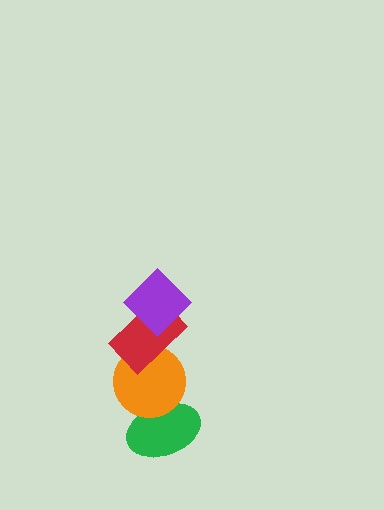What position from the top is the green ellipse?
The green ellipse is 4th from the top.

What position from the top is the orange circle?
The orange circle is 3rd from the top.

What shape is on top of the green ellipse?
The orange circle is on top of the green ellipse.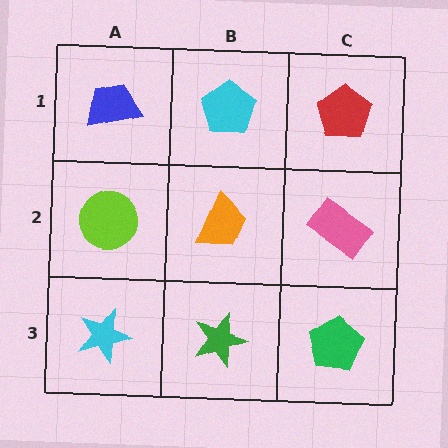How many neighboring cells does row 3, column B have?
3.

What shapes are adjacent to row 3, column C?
A pink rectangle (row 2, column C), a green star (row 3, column B).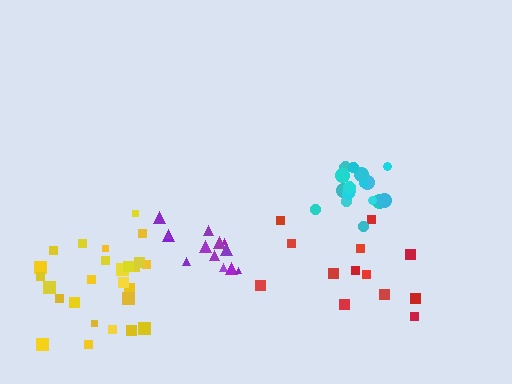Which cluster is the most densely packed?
Cyan.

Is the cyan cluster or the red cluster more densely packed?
Cyan.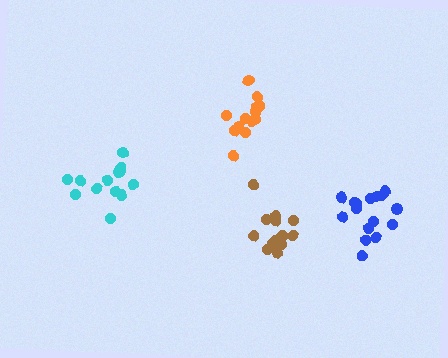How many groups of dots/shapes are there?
There are 4 groups.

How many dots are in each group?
Group 1: 14 dots, Group 2: 13 dots, Group 3: 16 dots, Group 4: 13 dots (56 total).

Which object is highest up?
The orange cluster is topmost.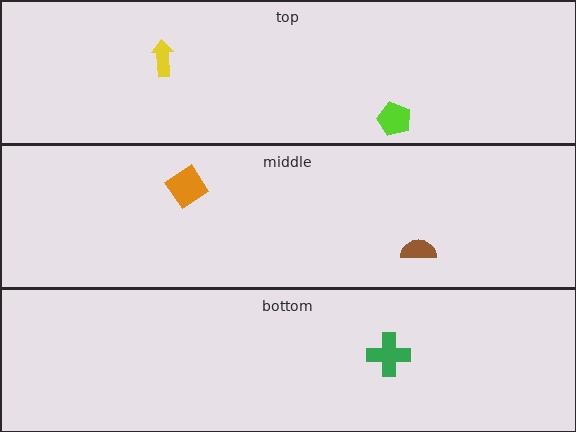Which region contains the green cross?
The bottom region.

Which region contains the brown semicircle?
The middle region.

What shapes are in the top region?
The yellow arrow, the lime pentagon.